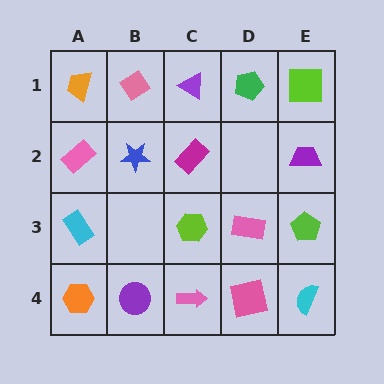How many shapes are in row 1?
5 shapes.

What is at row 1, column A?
An orange trapezoid.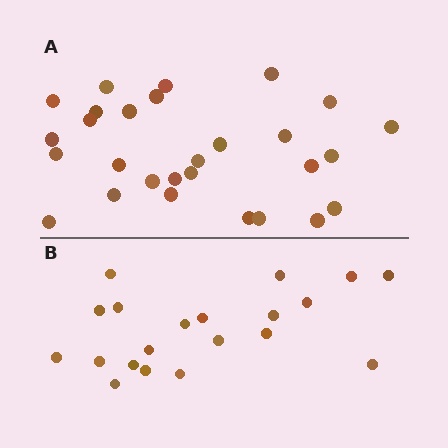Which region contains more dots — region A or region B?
Region A (the top region) has more dots.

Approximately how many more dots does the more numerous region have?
Region A has roughly 8 or so more dots than region B.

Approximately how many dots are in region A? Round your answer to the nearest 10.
About 30 dots. (The exact count is 28, which rounds to 30.)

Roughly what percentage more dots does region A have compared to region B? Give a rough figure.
About 40% more.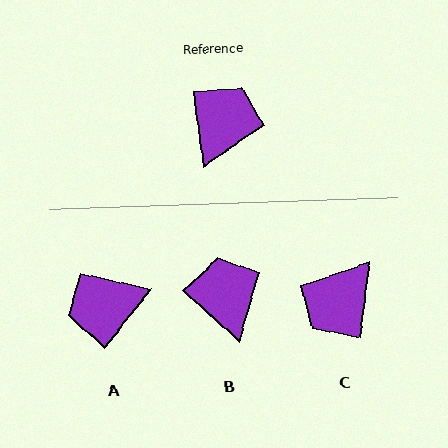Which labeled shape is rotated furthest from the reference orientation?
C, about 165 degrees away.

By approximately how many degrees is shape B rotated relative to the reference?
Approximately 40 degrees counter-clockwise.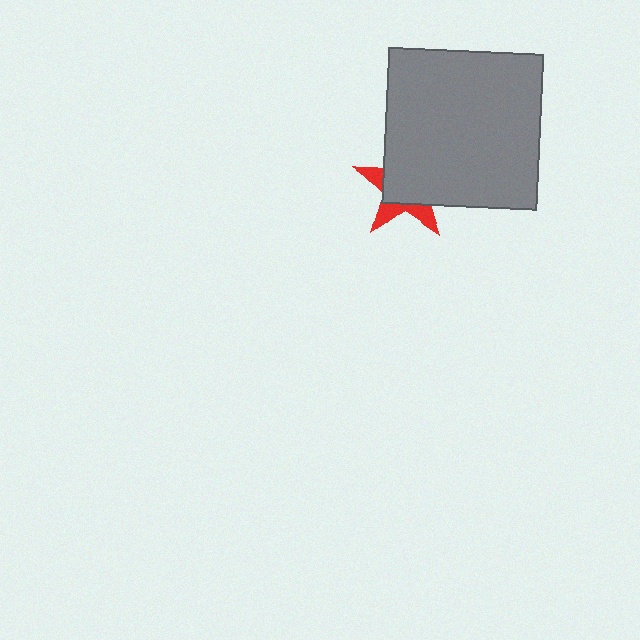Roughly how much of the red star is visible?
A small part of it is visible (roughly 32%).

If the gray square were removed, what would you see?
You would see the complete red star.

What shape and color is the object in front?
The object in front is a gray square.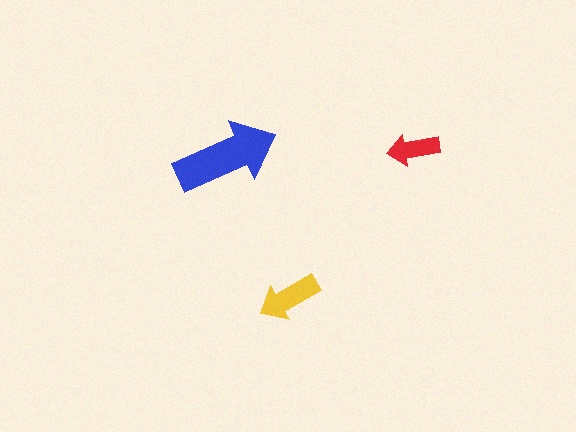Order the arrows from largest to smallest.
the blue one, the yellow one, the red one.